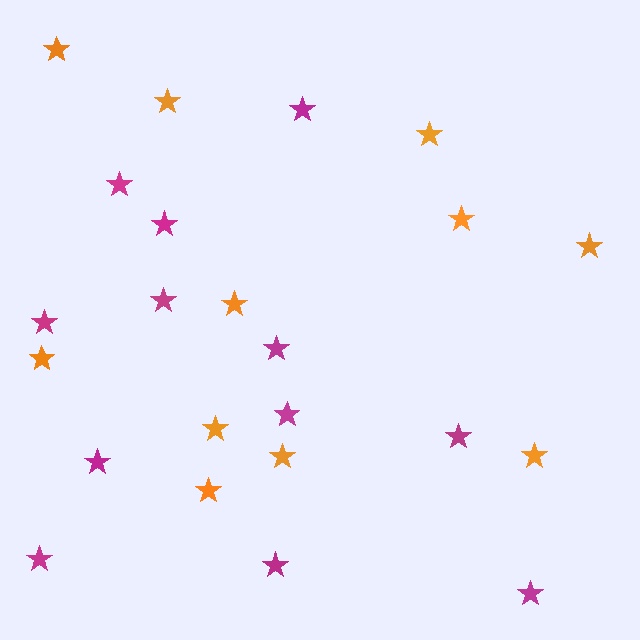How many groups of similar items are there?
There are 2 groups: one group of magenta stars (12) and one group of orange stars (11).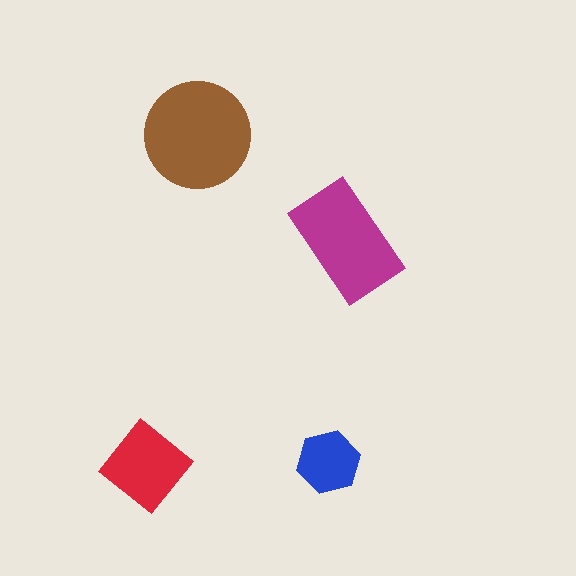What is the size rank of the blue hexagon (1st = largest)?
4th.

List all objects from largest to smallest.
The brown circle, the magenta rectangle, the red diamond, the blue hexagon.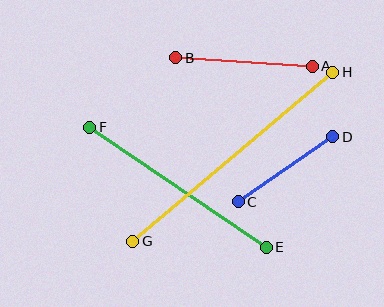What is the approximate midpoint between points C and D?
The midpoint is at approximately (286, 169) pixels.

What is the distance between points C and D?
The distance is approximately 115 pixels.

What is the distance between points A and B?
The distance is approximately 137 pixels.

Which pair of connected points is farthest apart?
Points G and H are farthest apart.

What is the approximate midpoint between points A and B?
The midpoint is at approximately (244, 62) pixels.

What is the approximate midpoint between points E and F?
The midpoint is at approximately (178, 187) pixels.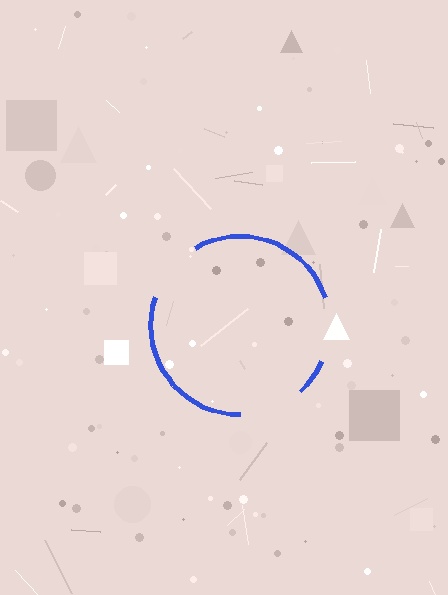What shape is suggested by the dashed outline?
The dashed outline suggests a circle.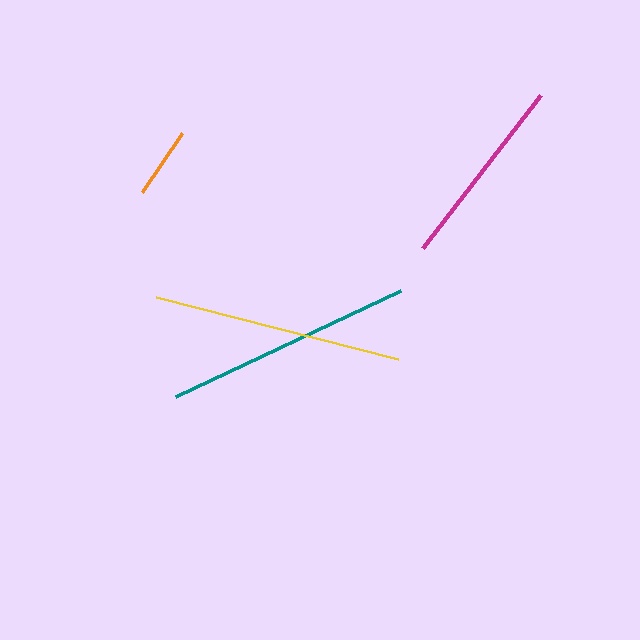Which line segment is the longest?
The yellow line is the longest at approximately 250 pixels.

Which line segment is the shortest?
The orange line is the shortest at approximately 72 pixels.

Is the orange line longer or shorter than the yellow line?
The yellow line is longer than the orange line.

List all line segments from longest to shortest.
From longest to shortest: yellow, teal, magenta, orange.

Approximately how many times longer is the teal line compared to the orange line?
The teal line is approximately 3.5 times the length of the orange line.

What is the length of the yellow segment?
The yellow segment is approximately 250 pixels long.